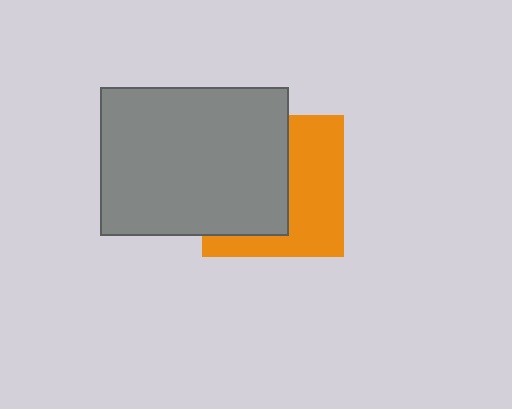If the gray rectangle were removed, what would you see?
You would see the complete orange square.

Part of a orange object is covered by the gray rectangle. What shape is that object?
It is a square.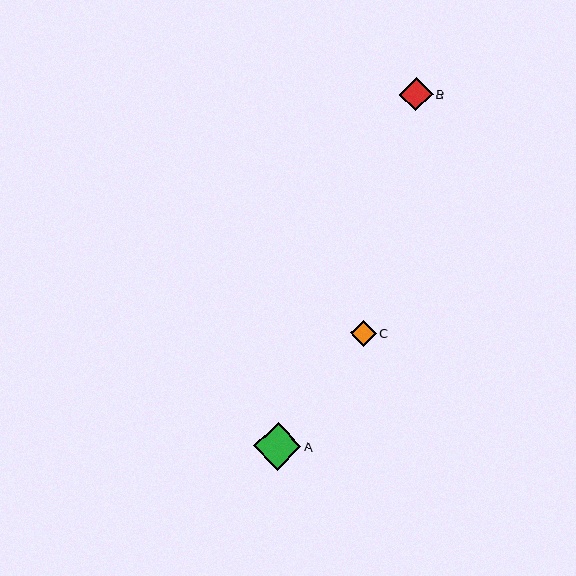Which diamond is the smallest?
Diamond C is the smallest with a size of approximately 26 pixels.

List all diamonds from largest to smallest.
From largest to smallest: A, B, C.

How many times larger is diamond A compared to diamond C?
Diamond A is approximately 1.8 times the size of diamond C.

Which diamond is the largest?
Diamond A is the largest with a size of approximately 48 pixels.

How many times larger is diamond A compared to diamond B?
Diamond A is approximately 1.4 times the size of diamond B.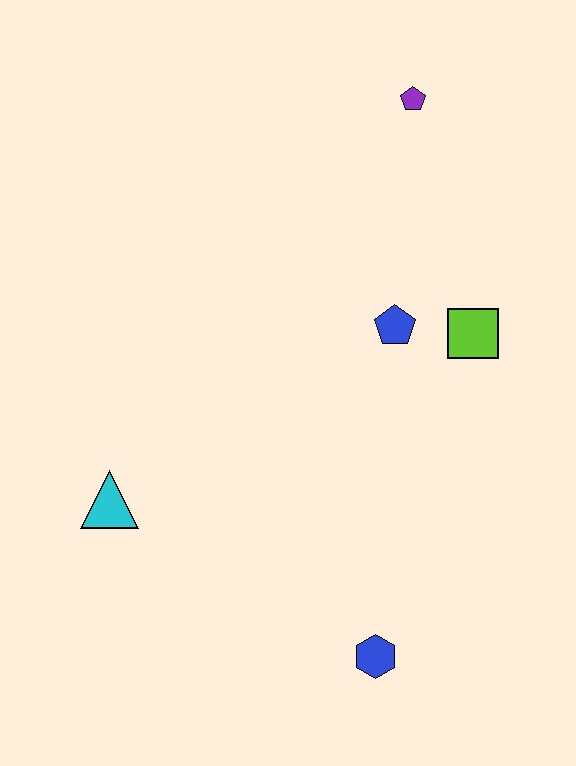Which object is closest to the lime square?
The blue pentagon is closest to the lime square.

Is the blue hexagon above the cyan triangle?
No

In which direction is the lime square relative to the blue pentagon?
The lime square is to the right of the blue pentagon.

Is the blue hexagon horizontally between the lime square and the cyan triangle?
Yes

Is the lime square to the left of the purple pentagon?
No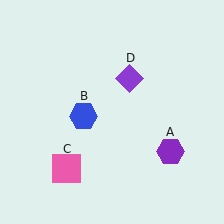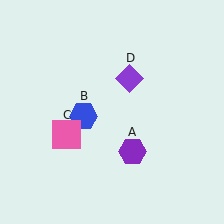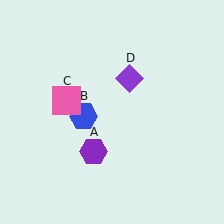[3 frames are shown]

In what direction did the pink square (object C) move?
The pink square (object C) moved up.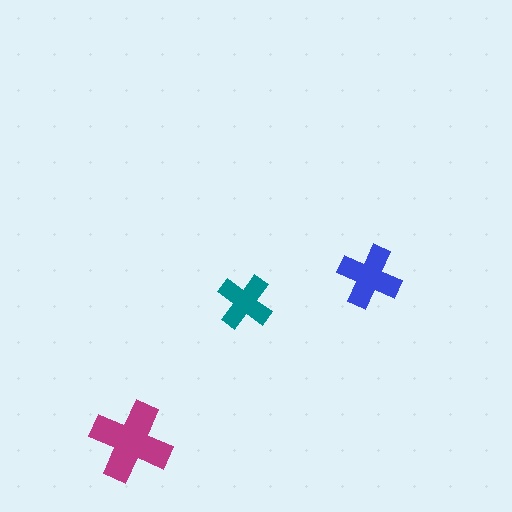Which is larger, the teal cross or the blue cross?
The blue one.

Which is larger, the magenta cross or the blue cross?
The magenta one.